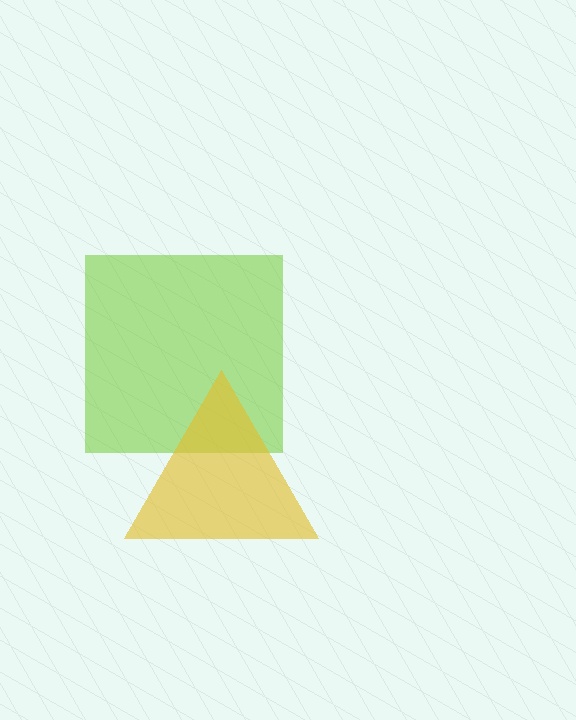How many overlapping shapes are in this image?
There are 2 overlapping shapes in the image.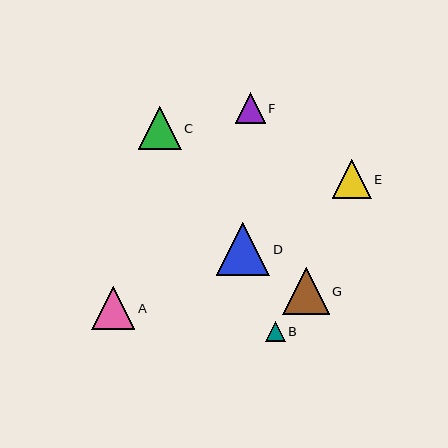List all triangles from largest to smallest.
From largest to smallest: D, G, A, C, E, F, B.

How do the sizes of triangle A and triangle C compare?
Triangle A and triangle C are approximately the same size.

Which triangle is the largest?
Triangle D is the largest with a size of approximately 54 pixels.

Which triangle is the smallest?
Triangle B is the smallest with a size of approximately 19 pixels.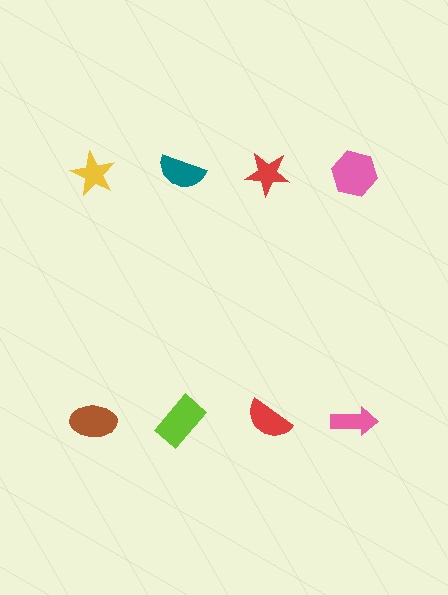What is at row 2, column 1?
A brown ellipse.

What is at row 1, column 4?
A pink hexagon.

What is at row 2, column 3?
A red semicircle.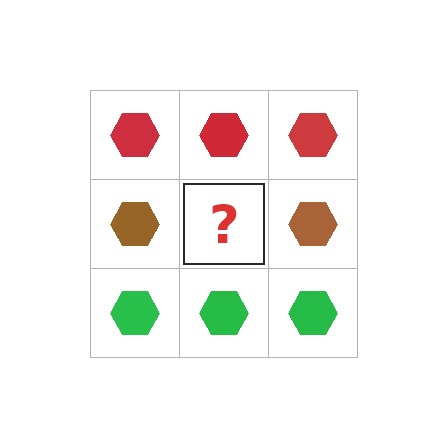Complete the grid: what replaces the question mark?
The question mark should be replaced with a brown hexagon.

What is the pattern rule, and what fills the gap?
The rule is that each row has a consistent color. The gap should be filled with a brown hexagon.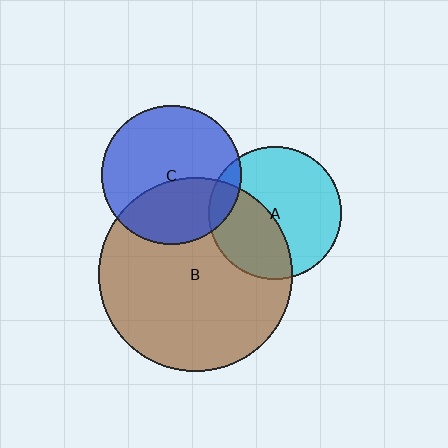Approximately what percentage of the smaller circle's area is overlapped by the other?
Approximately 40%.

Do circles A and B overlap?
Yes.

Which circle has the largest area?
Circle B (brown).